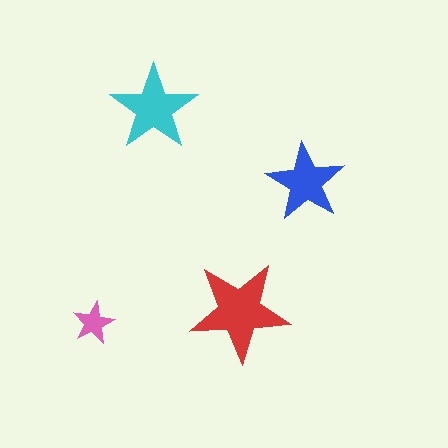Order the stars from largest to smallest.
the red one, the cyan one, the blue one, the pink one.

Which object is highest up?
The cyan star is topmost.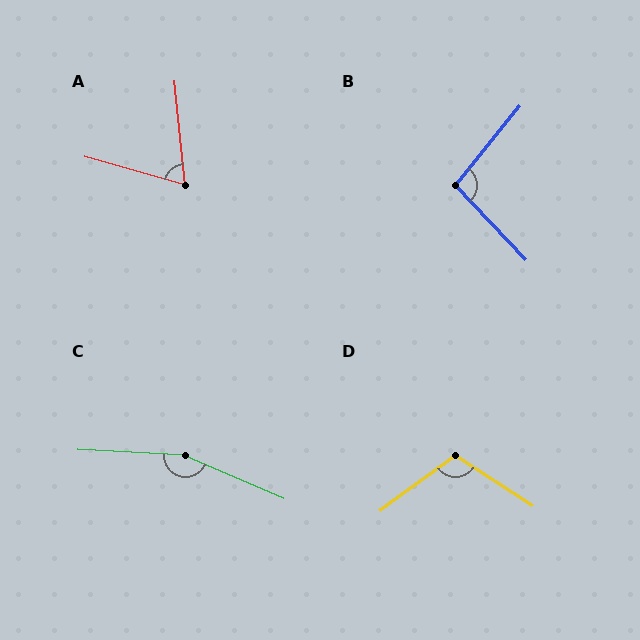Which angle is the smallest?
A, at approximately 68 degrees.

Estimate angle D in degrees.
Approximately 111 degrees.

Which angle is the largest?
C, at approximately 160 degrees.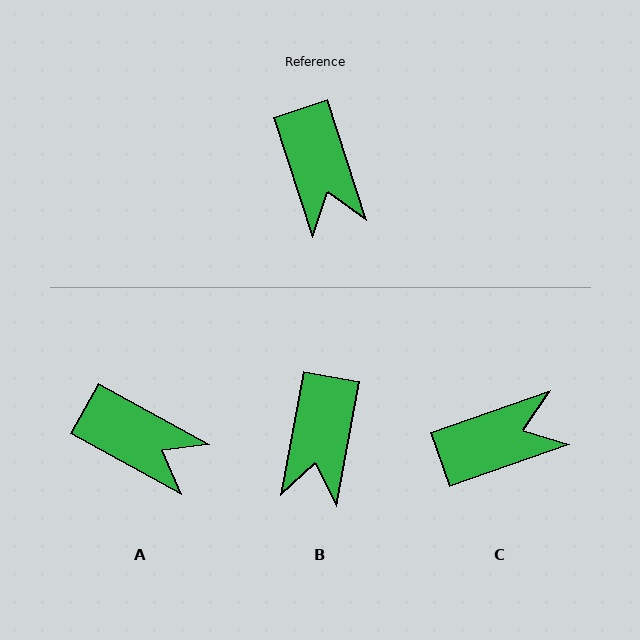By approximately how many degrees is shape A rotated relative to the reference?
Approximately 43 degrees counter-clockwise.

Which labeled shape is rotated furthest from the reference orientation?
C, about 91 degrees away.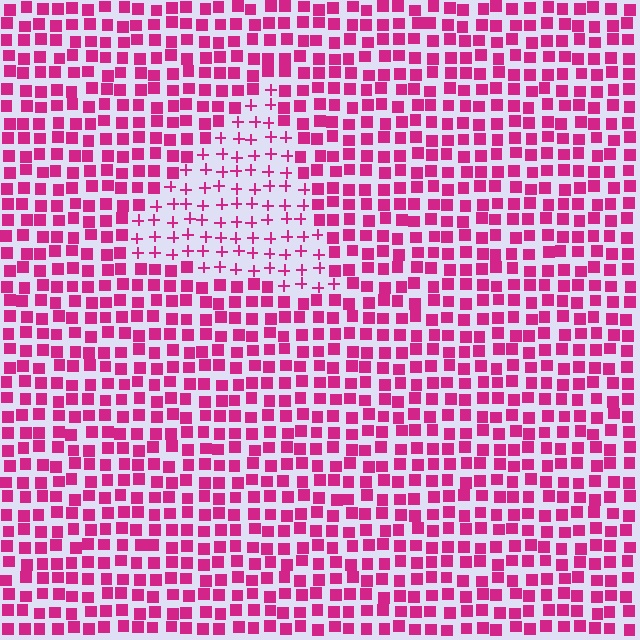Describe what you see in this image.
The image is filled with small magenta elements arranged in a uniform grid. A triangle-shaped region contains plus signs, while the surrounding area contains squares. The boundary is defined purely by the change in element shape.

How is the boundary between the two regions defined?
The boundary is defined by a change in element shape: plus signs inside vs. squares outside. All elements share the same color and spacing.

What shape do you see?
I see a triangle.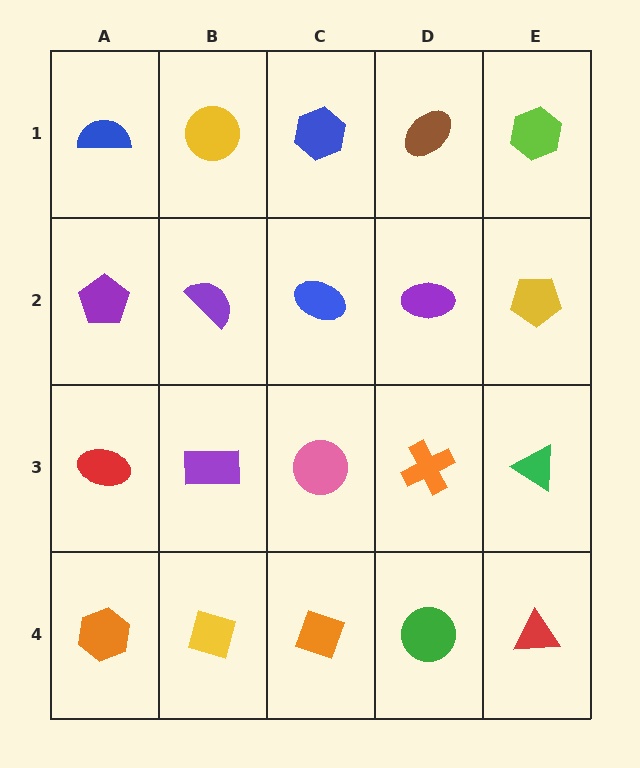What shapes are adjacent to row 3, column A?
A purple pentagon (row 2, column A), an orange hexagon (row 4, column A), a purple rectangle (row 3, column B).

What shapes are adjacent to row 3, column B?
A purple semicircle (row 2, column B), a yellow diamond (row 4, column B), a red ellipse (row 3, column A), a pink circle (row 3, column C).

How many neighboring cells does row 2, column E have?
3.